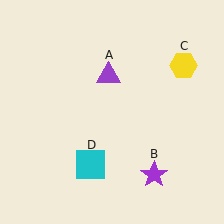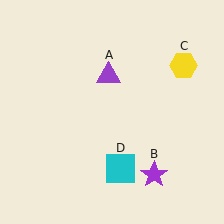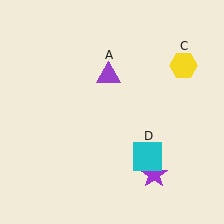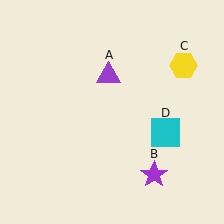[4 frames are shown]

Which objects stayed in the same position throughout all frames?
Purple triangle (object A) and purple star (object B) and yellow hexagon (object C) remained stationary.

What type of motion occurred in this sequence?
The cyan square (object D) rotated counterclockwise around the center of the scene.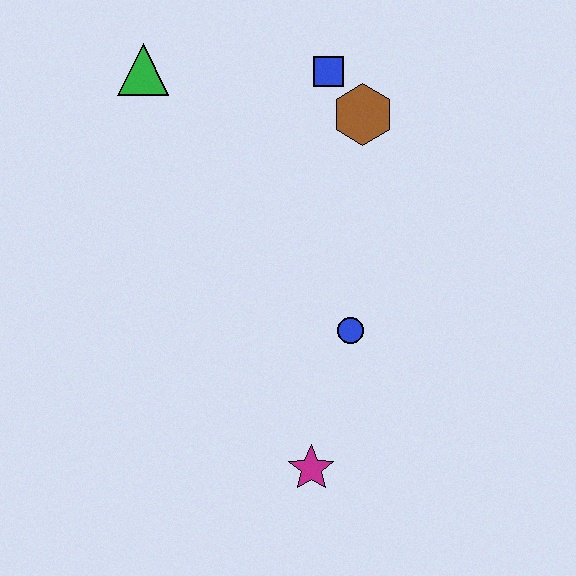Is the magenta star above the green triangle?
No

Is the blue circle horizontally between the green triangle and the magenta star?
No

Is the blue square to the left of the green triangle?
No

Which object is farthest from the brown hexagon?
The magenta star is farthest from the brown hexagon.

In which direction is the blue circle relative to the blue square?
The blue circle is below the blue square.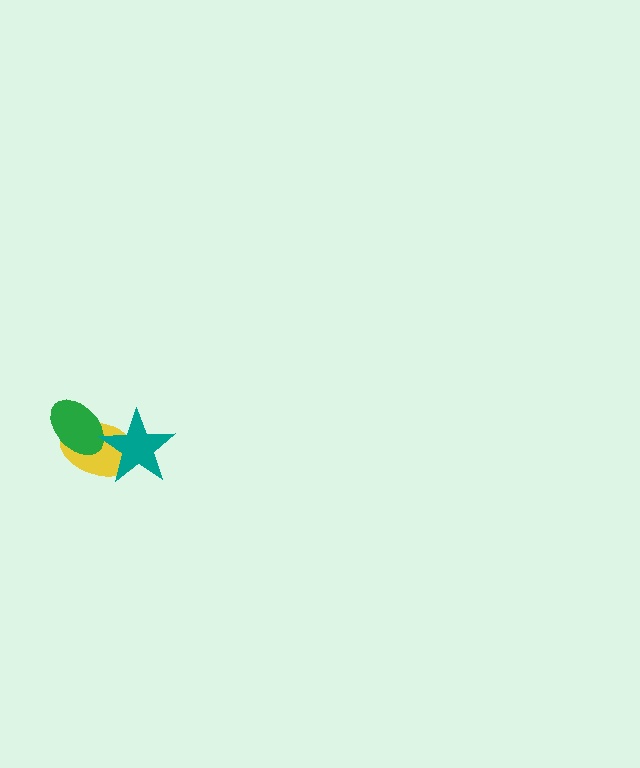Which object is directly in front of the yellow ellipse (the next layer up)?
The green ellipse is directly in front of the yellow ellipse.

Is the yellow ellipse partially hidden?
Yes, it is partially covered by another shape.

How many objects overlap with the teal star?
2 objects overlap with the teal star.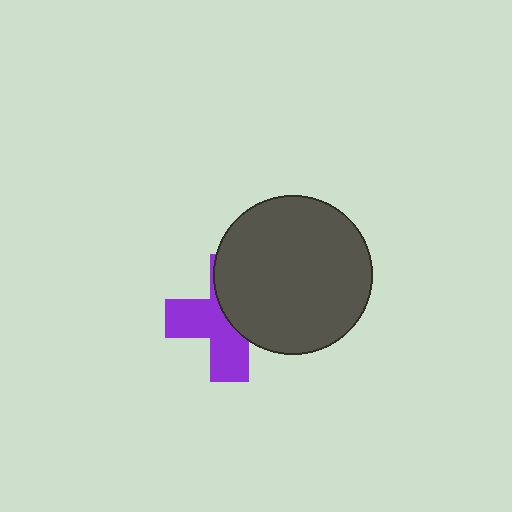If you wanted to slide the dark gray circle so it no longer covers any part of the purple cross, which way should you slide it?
Slide it right — that is the most direct way to separate the two shapes.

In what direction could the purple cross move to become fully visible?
The purple cross could move left. That would shift it out from behind the dark gray circle entirely.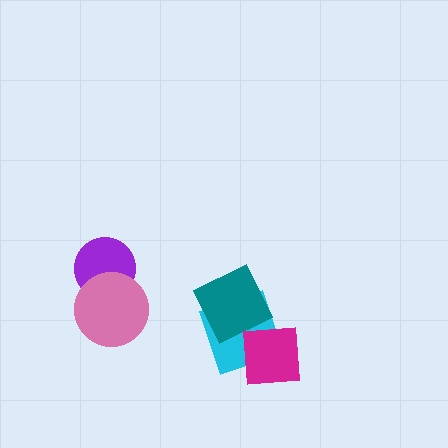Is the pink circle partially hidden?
No, no other shape covers it.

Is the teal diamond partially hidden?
Yes, it is partially covered by another shape.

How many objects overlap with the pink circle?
1 object overlaps with the pink circle.